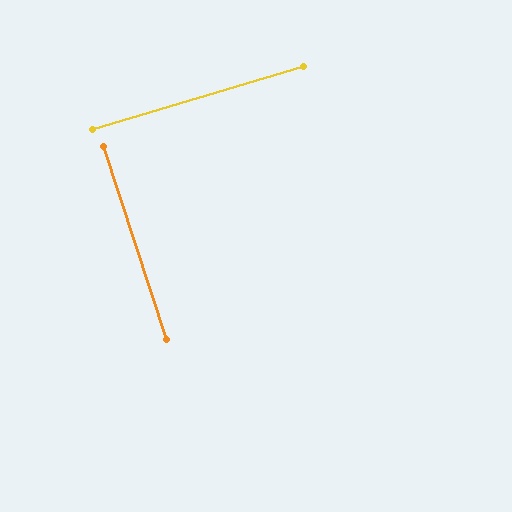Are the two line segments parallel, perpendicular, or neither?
Perpendicular — they meet at approximately 88°.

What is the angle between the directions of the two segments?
Approximately 88 degrees.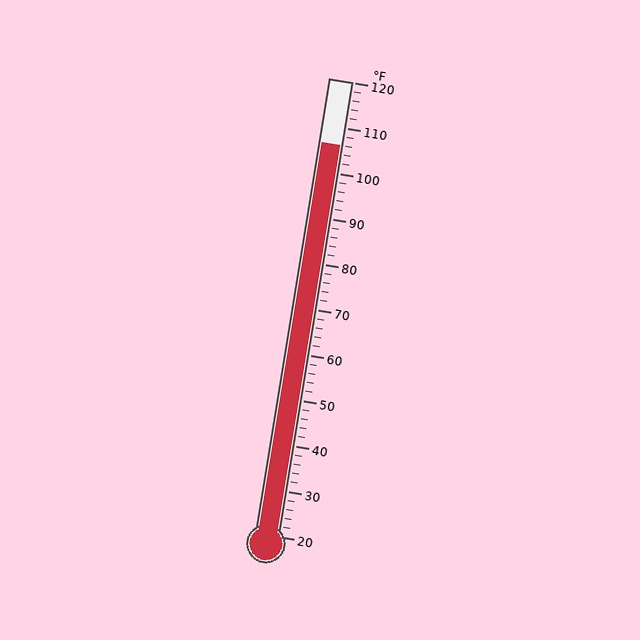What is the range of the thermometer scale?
The thermometer scale ranges from 20°F to 120°F.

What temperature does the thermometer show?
The thermometer shows approximately 106°F.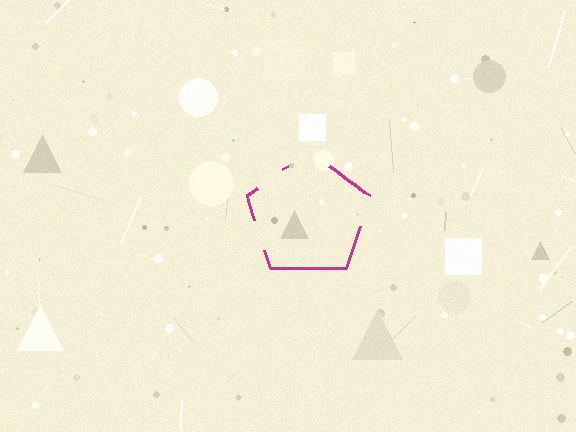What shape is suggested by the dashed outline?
The dashed outline suggests a pentagon.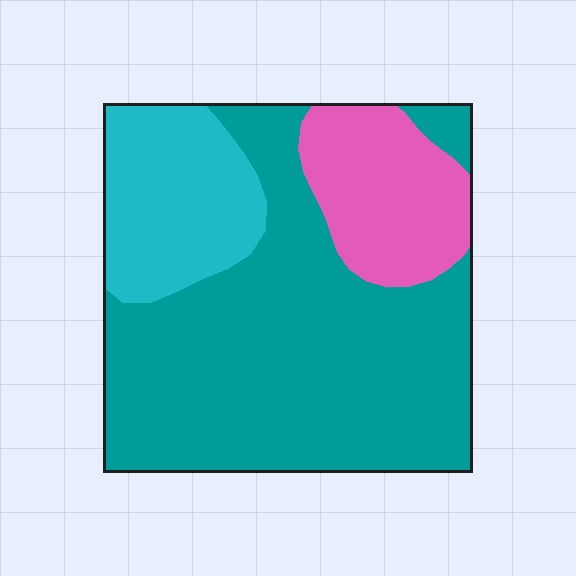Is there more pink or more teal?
Teal.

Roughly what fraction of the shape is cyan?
Cyan takes up less than a quarter of the shape.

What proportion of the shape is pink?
Pink covers about 20% of the shape.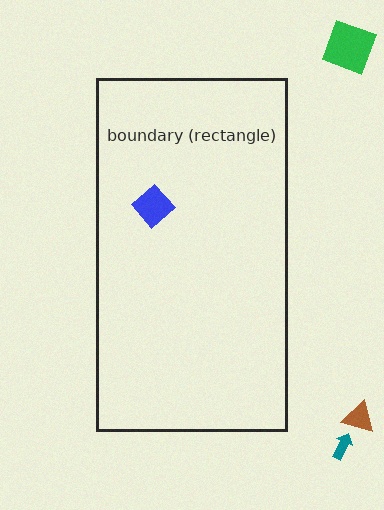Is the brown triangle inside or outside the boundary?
Outside.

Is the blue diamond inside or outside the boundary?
Inside.